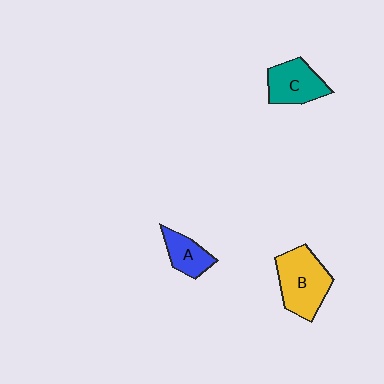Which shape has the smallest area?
Shape A (blue).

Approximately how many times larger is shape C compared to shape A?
Approximately 1.4 times.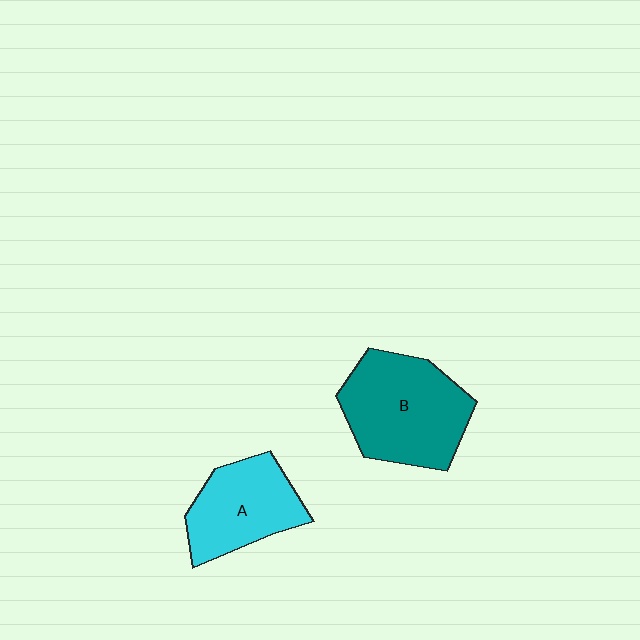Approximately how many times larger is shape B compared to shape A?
Approximately 1.4 times.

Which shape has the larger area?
Shape B (teal).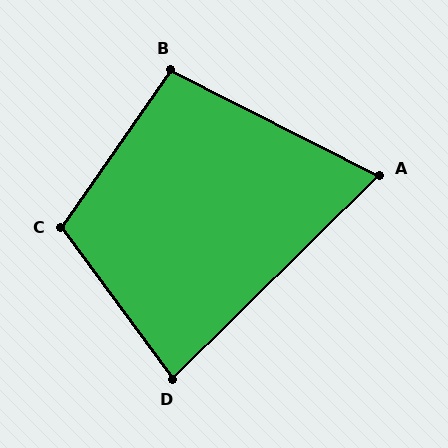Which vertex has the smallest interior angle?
A, at approximately 71 degrees.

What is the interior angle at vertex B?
Approximately 98 degrees (obtuse).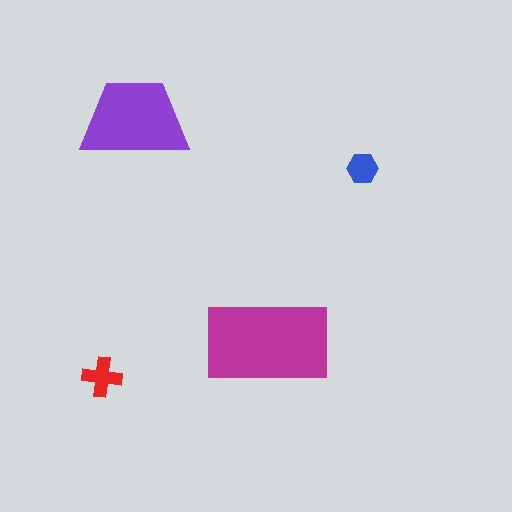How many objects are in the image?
There are 4 objects in the image.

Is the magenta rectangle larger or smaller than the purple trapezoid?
Larger.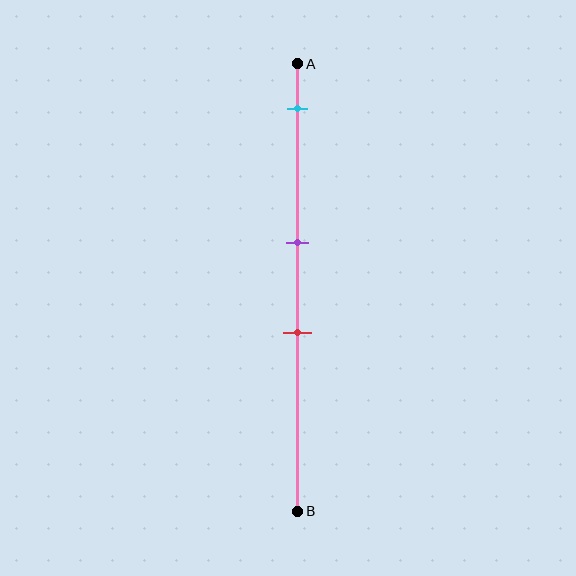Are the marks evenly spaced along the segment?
No, the marks are not evenly spaced.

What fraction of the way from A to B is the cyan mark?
The cyan mark is approximately 10% (0.1) of the way from A to B.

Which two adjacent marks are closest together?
The purple and red marks are the closest adjacent pair.